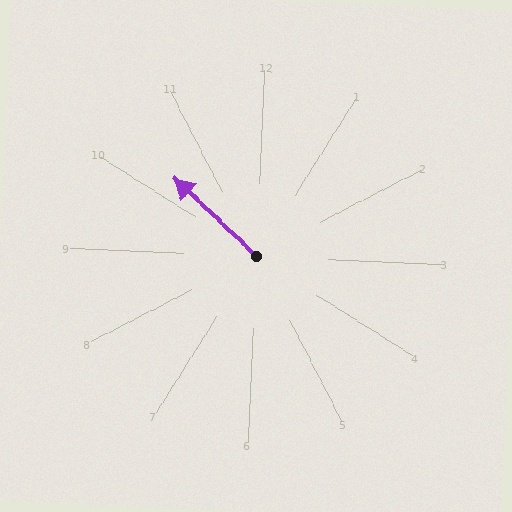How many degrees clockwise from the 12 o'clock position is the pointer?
Approximately 311 degrees.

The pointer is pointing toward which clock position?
Roughly 10 o'clock.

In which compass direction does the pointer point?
Northwest.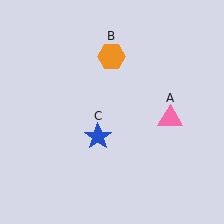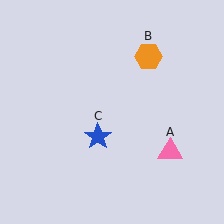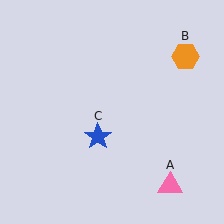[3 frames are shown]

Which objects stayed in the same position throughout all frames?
Blue star (object C) remained stationary.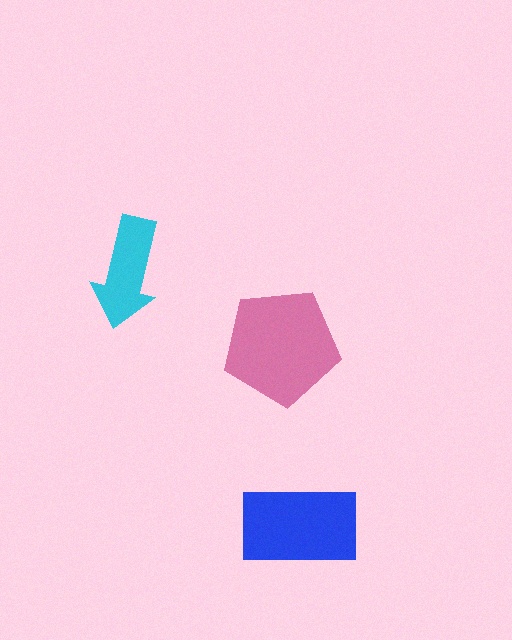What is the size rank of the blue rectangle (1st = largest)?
2nd.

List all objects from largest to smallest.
The pink pentagon, the blue rectangle, the cyan arrow.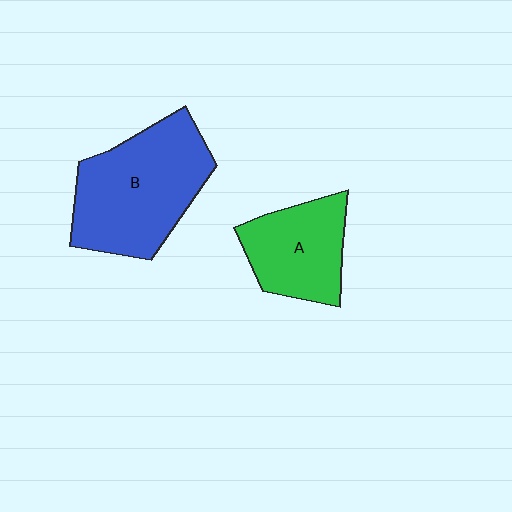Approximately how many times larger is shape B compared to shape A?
Approximately 1.6 times.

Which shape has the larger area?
Shape B (blue).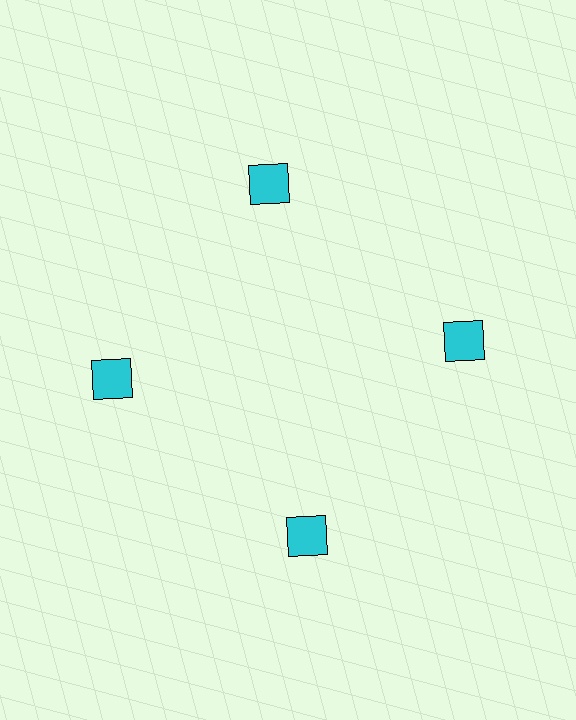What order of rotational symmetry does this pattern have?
This pattern has 4-fold rotational symmetry.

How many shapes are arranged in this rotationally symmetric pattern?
There are 4 shapes, arranged in 4 groups of 1.